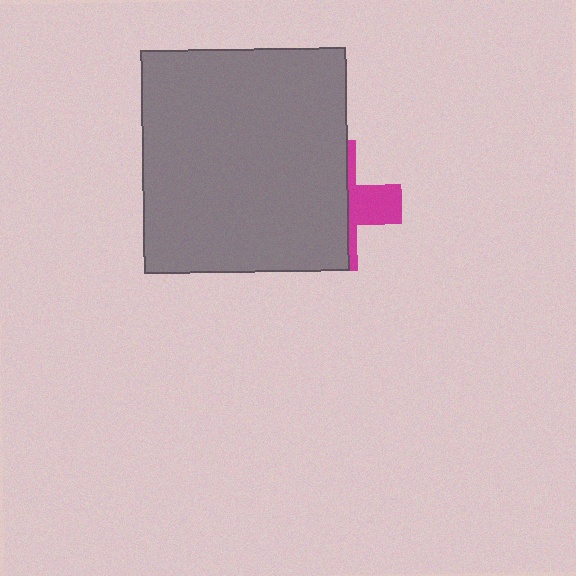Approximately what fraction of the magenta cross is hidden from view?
Roughly 68% of the magenta cross is hidden behind the gray rectangle.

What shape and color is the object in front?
The object in front is a gray rectangle.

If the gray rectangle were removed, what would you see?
You would see the complete magenta cross.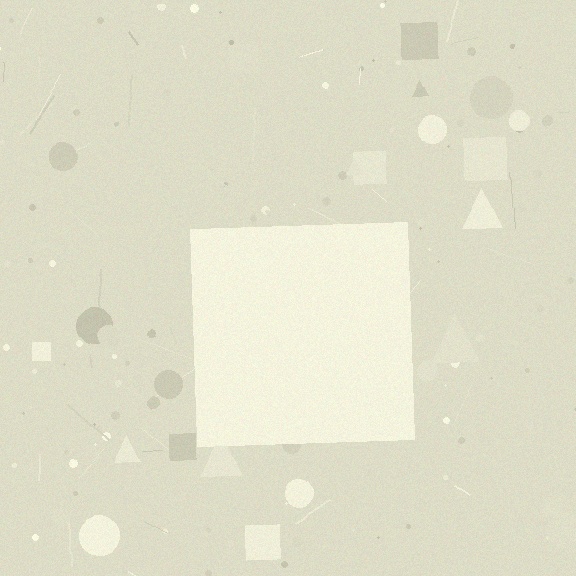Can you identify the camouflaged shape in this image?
The camouflaged shape is a square.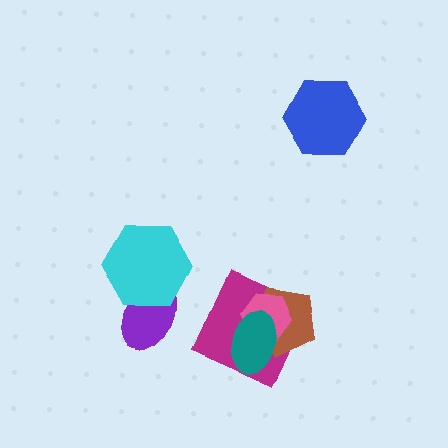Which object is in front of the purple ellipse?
The cyan hexagon is in front of the purple ellipse.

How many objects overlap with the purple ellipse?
1 object overlaps with the purple ellipse.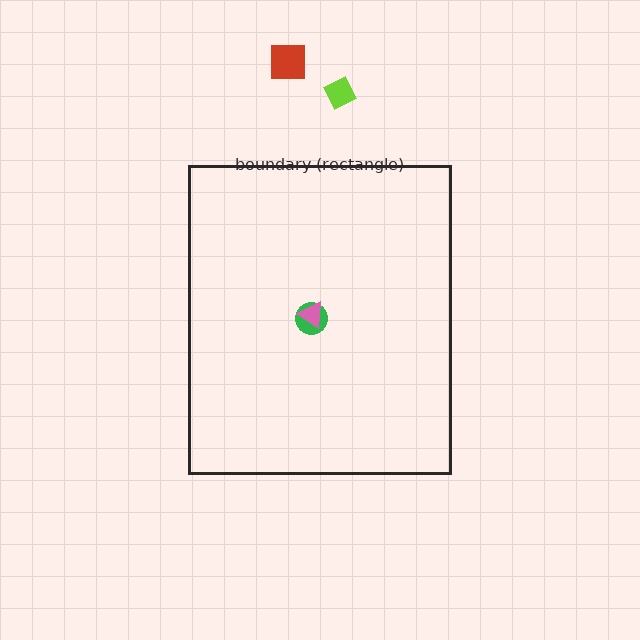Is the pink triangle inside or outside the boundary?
Inside.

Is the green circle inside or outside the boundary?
Inside.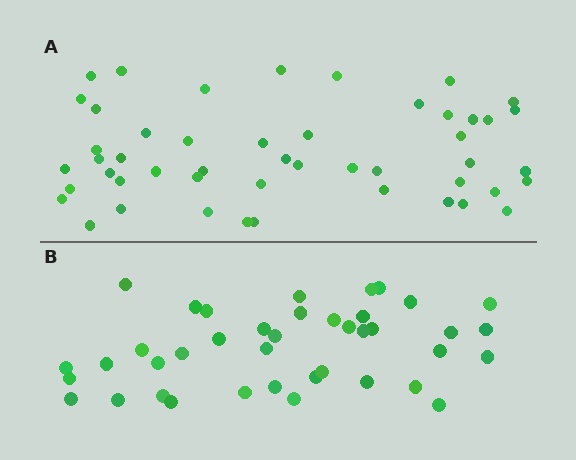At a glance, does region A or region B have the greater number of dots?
Region A (the top region) has more dots.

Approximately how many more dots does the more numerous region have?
Region A has roughly 8 or so more dots than region B.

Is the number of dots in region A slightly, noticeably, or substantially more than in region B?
Region A has only slightly more — the two regions are fairly close. The ratio is roughly 1.2 to 1.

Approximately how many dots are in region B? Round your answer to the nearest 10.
About 40 dots.